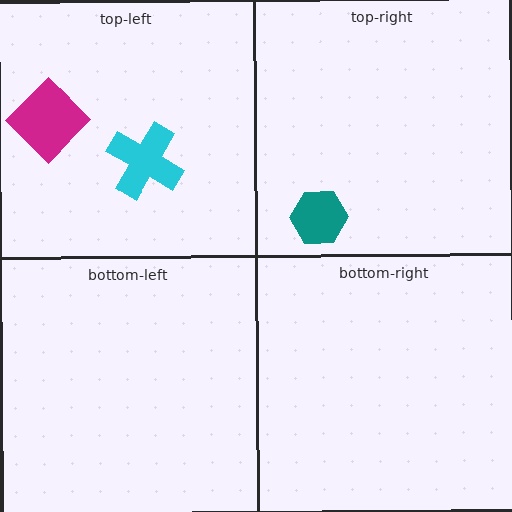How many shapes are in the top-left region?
2.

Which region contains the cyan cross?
The top-left region.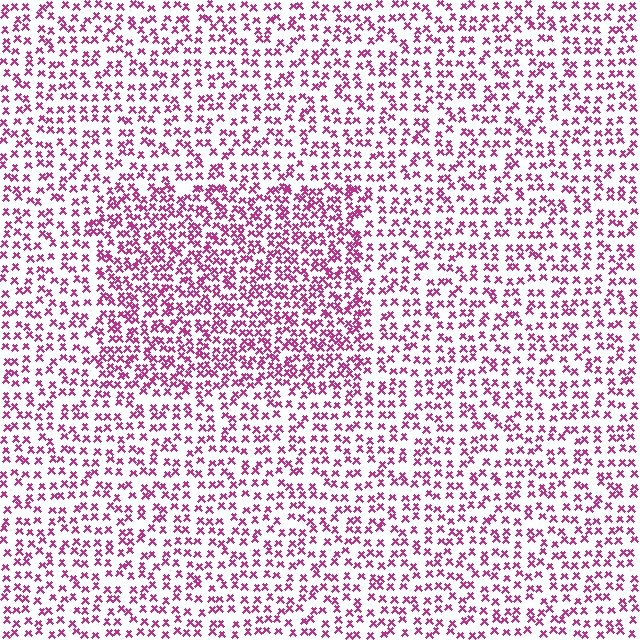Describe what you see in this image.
The image contains small magenta elements arranged at two different densities. A rectangle-shaped region is visible where the elements are more densely packed than the surrounding area.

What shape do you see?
I see a rectangle.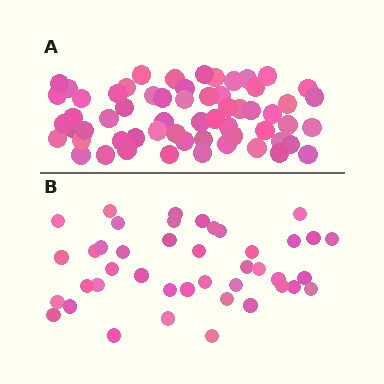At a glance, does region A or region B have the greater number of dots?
Region A (the top region) has more dots.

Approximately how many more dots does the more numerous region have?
Region A has approximately 20 more dots than region B.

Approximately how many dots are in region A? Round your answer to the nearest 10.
About 60 dots.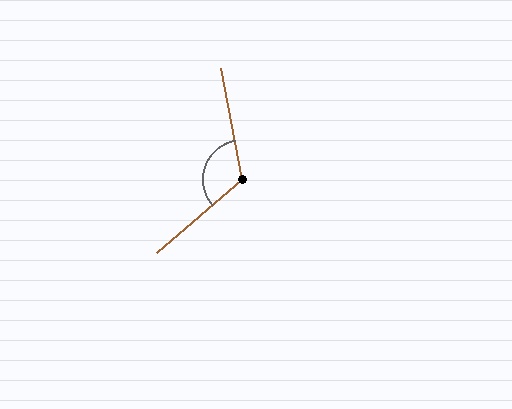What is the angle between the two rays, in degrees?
Approximately 120 degrees.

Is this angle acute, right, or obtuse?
It is obtuse.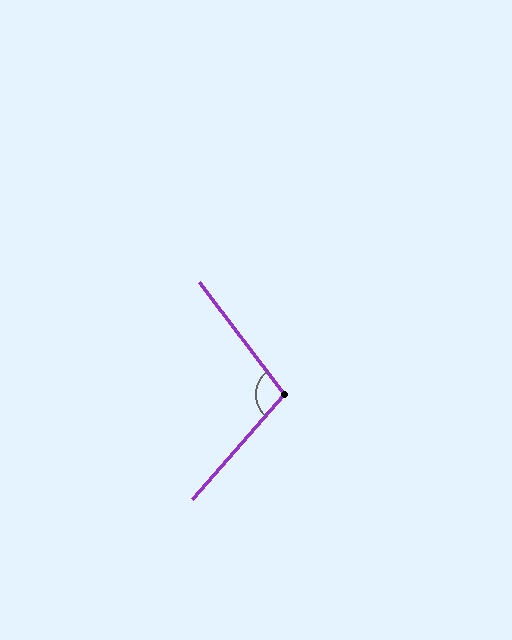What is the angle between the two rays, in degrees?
Approximately 102 degrees.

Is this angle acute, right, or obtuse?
It is obtuse.